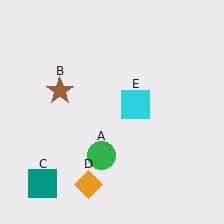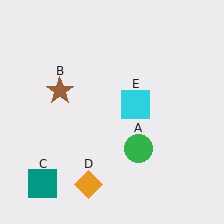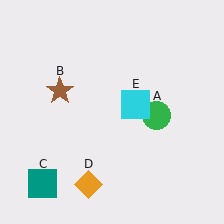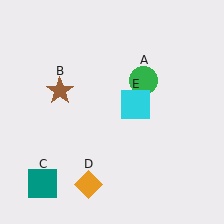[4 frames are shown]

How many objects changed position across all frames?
1 object changed position: green circle (object A).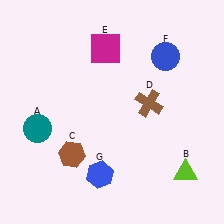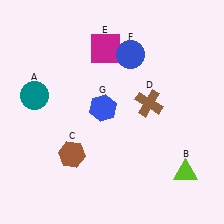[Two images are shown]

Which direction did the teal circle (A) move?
The teal circle (A) moved up.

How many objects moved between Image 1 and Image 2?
3 objects moved between the two images.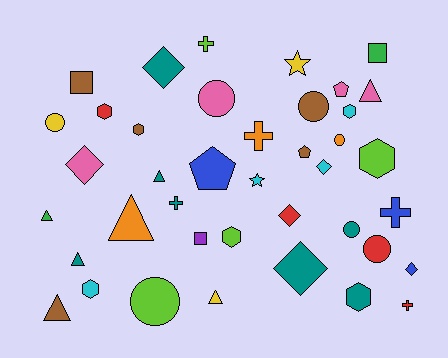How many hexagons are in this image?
There are 7 hexagons.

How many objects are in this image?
There are 40 objects.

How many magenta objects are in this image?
There are no magenta objects.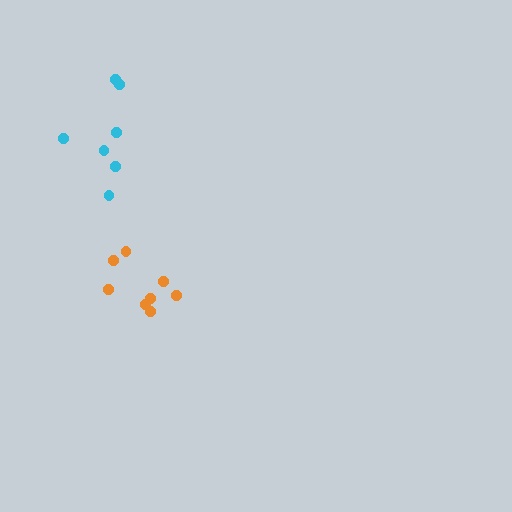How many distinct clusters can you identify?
There are 2 distinct clusters.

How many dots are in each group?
Group 1: 8 dots, Group 2: 7 dots (15 total).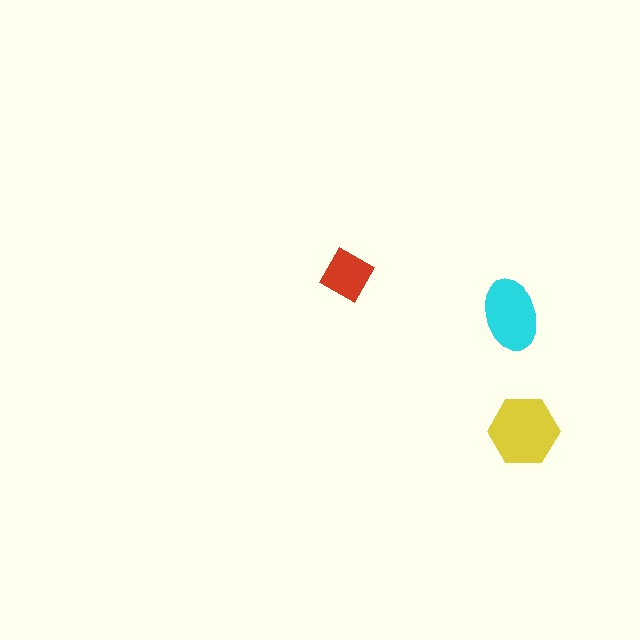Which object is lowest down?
The yellow hexagon is bottommost.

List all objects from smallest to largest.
The red diamond, the cyan ellipse, the yellow hexagon.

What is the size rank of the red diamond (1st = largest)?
3rd.